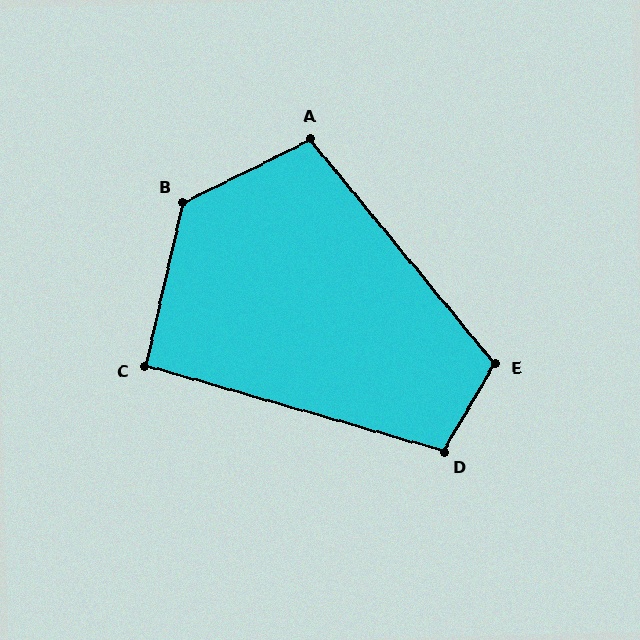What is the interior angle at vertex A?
Approximately 103 degrees (obtuse).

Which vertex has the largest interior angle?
B, at approximately 129 degrees.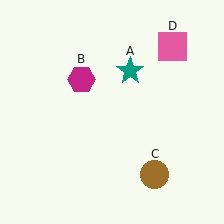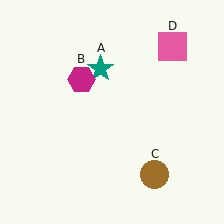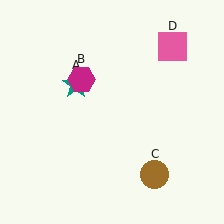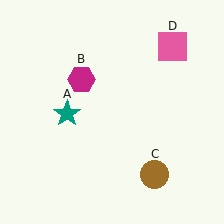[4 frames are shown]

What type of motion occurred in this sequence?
The teal star (object A) rotated counterclockwise around the center of the scene.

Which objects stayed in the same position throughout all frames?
Magenta hexagon (object B) and brown circle (object C) and pink square (object D) remained stationary.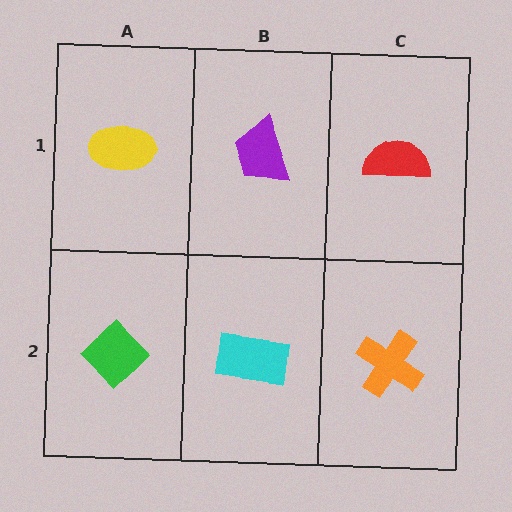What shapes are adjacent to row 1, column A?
A green diamond (row 2, column A), a purple trapezoid (row 1, column B).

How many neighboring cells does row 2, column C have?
2.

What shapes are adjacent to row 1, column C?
An orange cross (row 2, column C), a purple trapezoid (row 1, column B).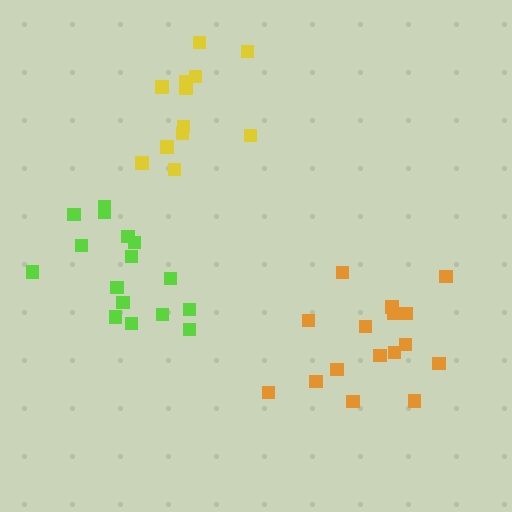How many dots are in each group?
Group 1: 16 dots, Group 2: 16 dots, Group 3: 12 dots (44 total).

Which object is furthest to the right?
The orange cluster is rightmost.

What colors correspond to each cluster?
The clusters are colored: orange, lime, yellow.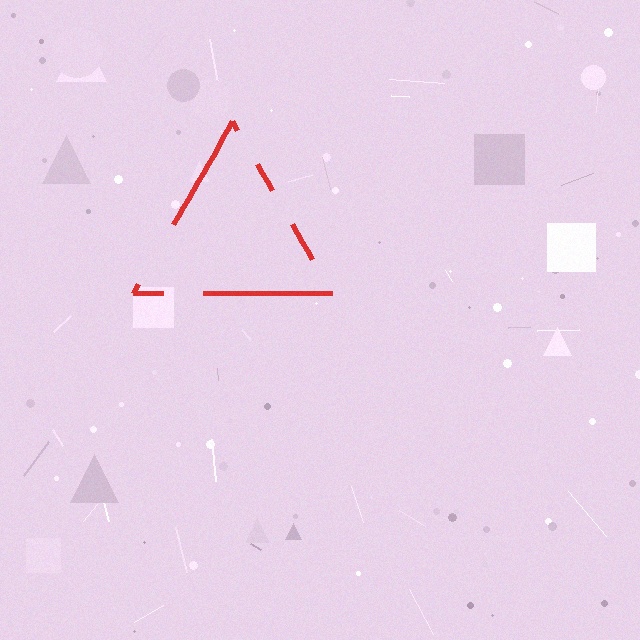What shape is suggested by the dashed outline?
The dashed outline suggests a triangle.